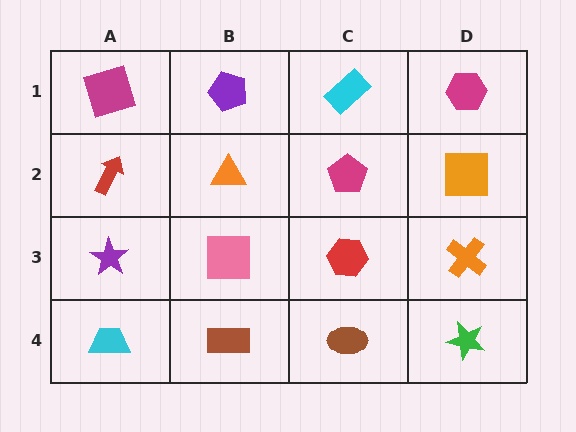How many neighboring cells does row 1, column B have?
3.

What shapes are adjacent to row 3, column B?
An orange triangle (row 2, column B), a brown rectangle (row 4, column B), a purple star (row 3, column A), a red hexagon (row 3, column C).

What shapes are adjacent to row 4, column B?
A pink square (row 3, column B), a cyan trapezoid (row 4, column A), a brown ellipse (row 4, column C).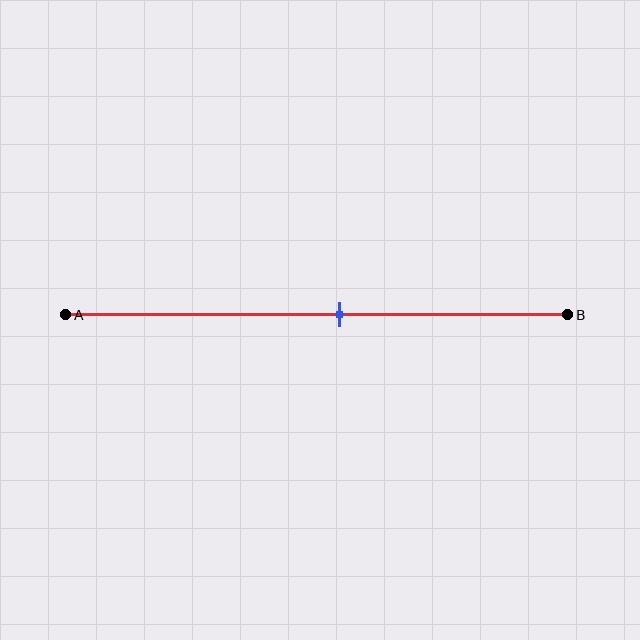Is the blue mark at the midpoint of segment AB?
No, the mark is at about 55% from A, not at the 50% midpoint.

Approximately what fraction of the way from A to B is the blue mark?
The blue mark is approximately 55% of the way from A to B.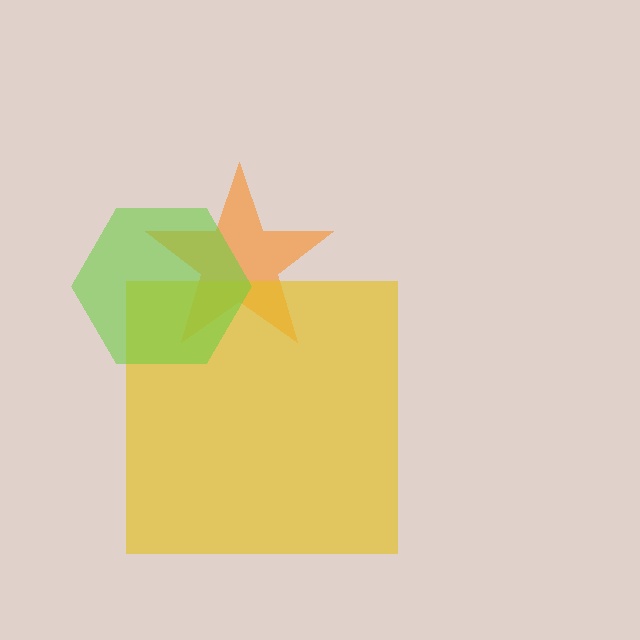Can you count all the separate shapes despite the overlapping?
Yes, there are 3 separate shapes.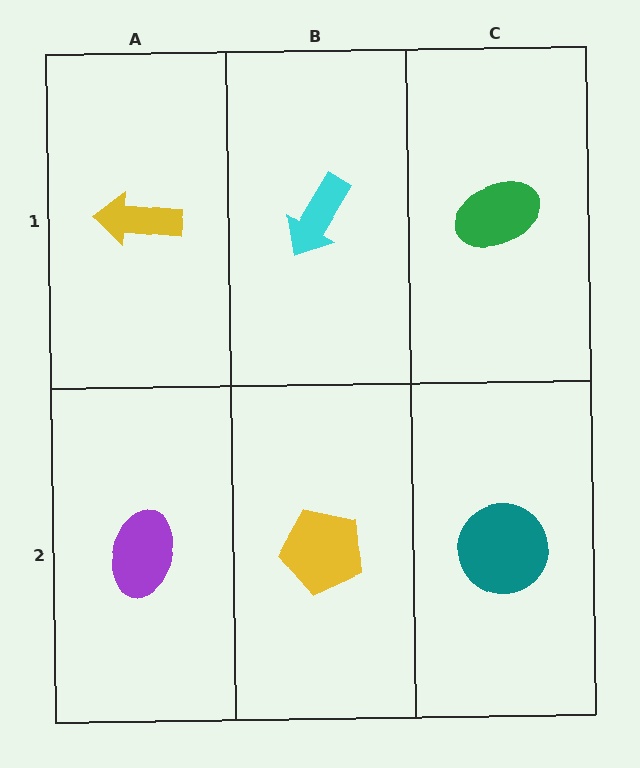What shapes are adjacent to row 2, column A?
A yellow arrow (row 1, column A), a yellow pentagon (row 2, column B).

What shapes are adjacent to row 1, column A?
A purple ellipse (row 2, column A), a cyan arrow (row 1, column B).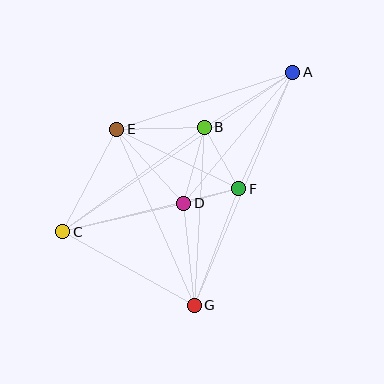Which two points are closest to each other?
Points D and F are closest to each other.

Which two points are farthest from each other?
Points A and C are farthest from each other.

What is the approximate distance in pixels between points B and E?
The distance between B and E is approximately 87 pixels.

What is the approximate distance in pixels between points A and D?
The distance between A and D is approximately 170 pixels.